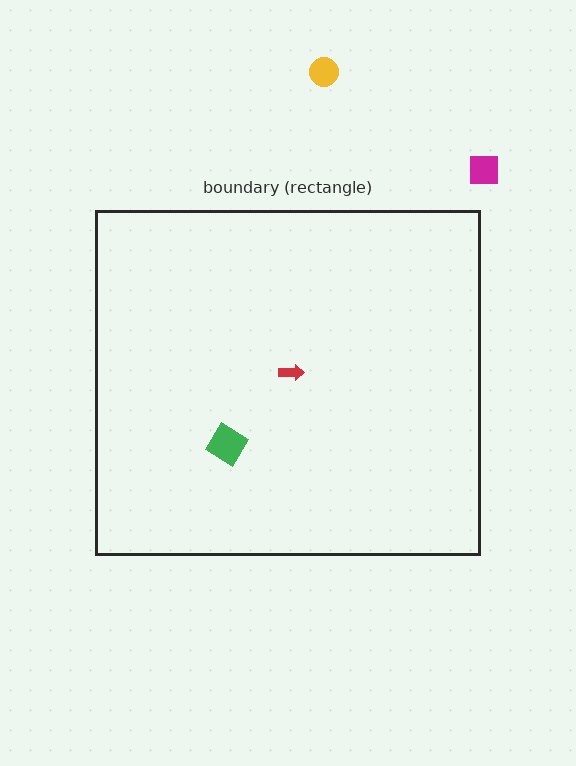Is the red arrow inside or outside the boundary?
Inside.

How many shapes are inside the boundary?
2 inside, 2 outside.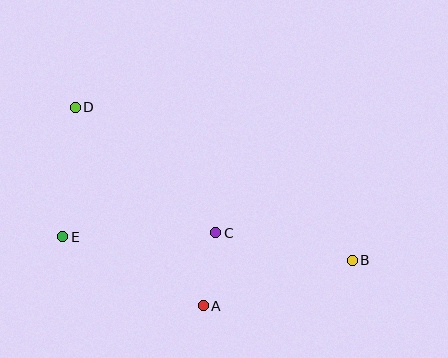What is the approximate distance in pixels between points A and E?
The distance between A and E is approximately 157 pixels.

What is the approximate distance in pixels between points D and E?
The distance between D and E is approximately 130 pixels.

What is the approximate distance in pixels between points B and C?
The distance between B and C is approximately 139 pixels.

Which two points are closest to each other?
Points A and C are closest to each other.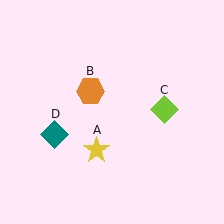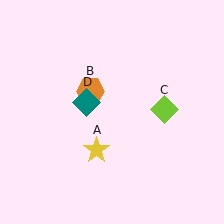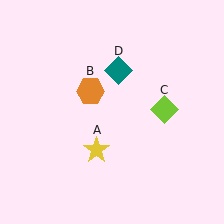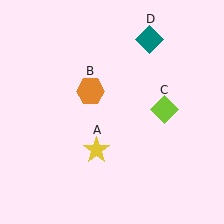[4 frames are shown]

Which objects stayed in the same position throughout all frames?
Yellow star (object A) and orange hexagon (object B) and lime diamond (object C) remained stationary.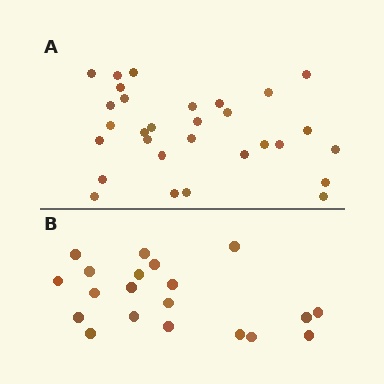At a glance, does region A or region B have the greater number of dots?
Region A (the top region) has more dots.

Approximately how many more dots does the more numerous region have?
Region A has roughly 10 or so more dots than region B.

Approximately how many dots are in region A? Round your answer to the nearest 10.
About 30 dots.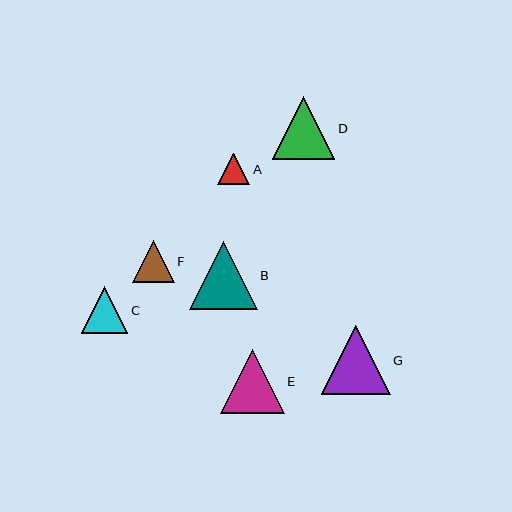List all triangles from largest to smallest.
From largest to smallest: G, B, E, D, C, F, A.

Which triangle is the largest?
Triangle G is the largest with a size of approximately 69 pixels.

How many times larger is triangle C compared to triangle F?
Triangle C is approximately 1.1 times the size of triangle F.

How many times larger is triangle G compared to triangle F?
Triangle G is approximately 1.6 times the size of triangle F.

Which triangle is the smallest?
Triangle A is the smallest with a size of approximately 32 pixels.